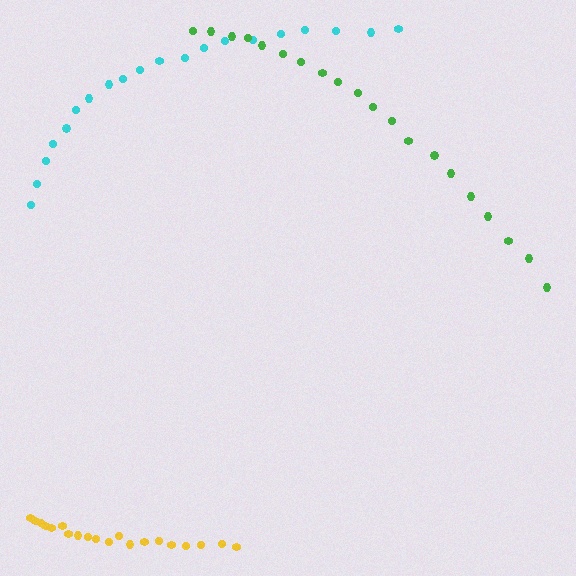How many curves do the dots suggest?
There are 3 distinct paths.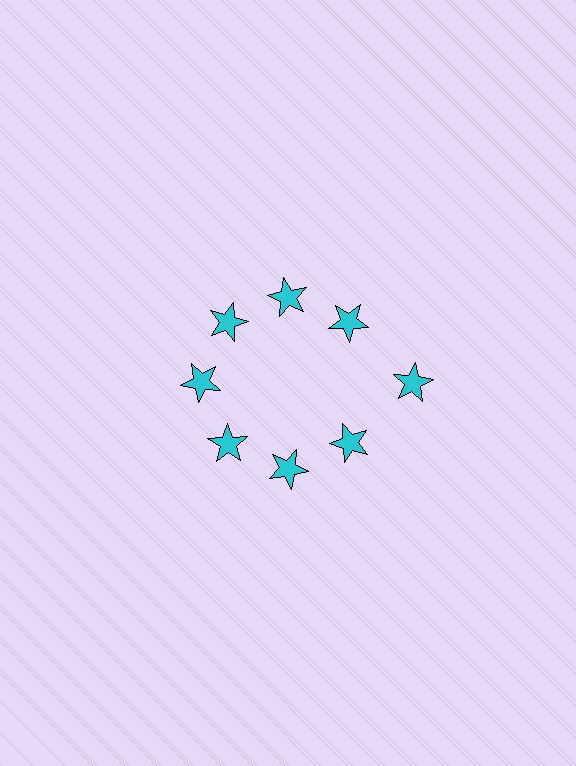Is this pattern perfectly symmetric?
No. The 8 cyan stars are arranged in a ring, but one element near the 3 o'clock position is pushed outward from the center, breaking the 8-fold rotational symmetry.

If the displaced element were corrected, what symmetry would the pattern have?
It would have 8-fold rotational symmetry — the pattern would map onto itself every 45 degrees.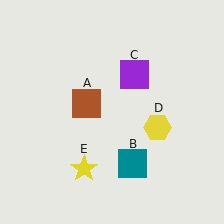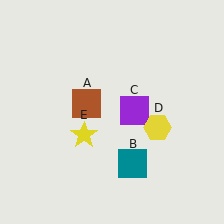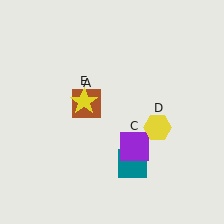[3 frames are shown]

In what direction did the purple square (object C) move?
The purple square (object C) moved down.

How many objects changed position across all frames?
2 objects changed position: purple square (object C), yellow star (object E).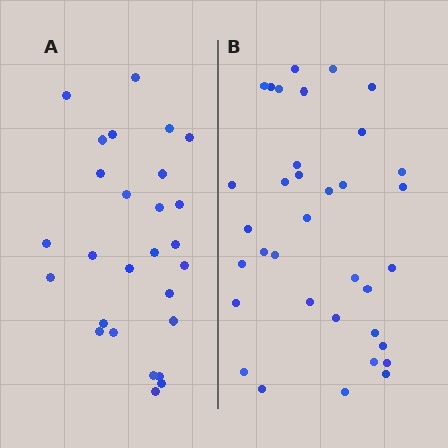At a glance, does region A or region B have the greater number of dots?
Region B (the right region) has more dots.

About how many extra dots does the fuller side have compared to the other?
Region B has roughly 8 or so more dots than region A.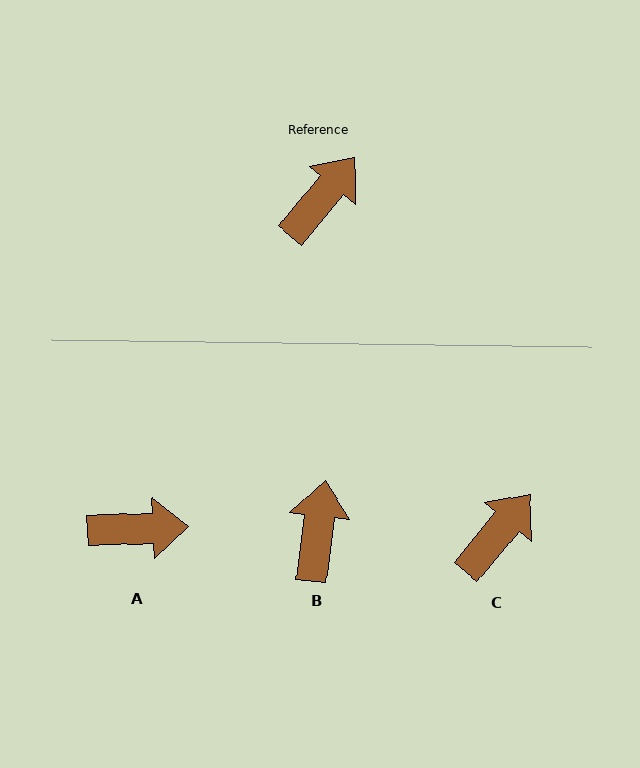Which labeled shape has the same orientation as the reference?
C.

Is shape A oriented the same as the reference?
No, it is off by about 48 degrees.